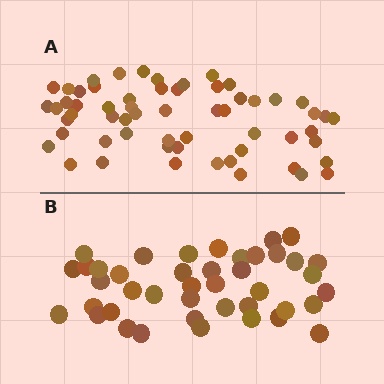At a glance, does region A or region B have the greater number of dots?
Region A (the top region) has more dots.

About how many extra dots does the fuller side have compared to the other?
Region A has approximately 15 more dots than region B.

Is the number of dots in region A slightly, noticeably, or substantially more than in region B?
Region A has noticeably more, but not dramatically so. The ratio is roughly 1.4 to 1.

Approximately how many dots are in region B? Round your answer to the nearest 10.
About 40 dots. (The exact count is 42, which rounds to 40.)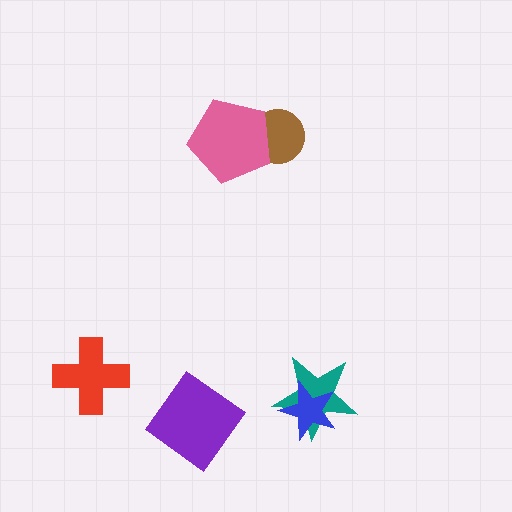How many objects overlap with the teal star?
1 object overlaps with the teal star.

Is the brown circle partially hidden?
Yes, it is partially covered by another shape.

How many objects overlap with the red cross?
0 objects overlap with the red cross.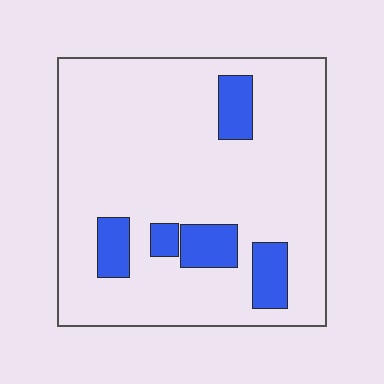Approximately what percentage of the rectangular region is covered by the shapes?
Approximately 15%.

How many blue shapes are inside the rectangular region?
5.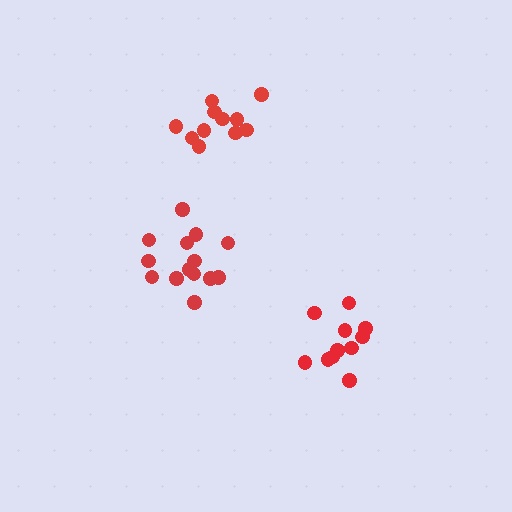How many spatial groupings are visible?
There are 3 spatial groupings.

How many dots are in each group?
Group 1: 11 dots, Group 2: 15 dots, Group 3: 11 dots (37 total).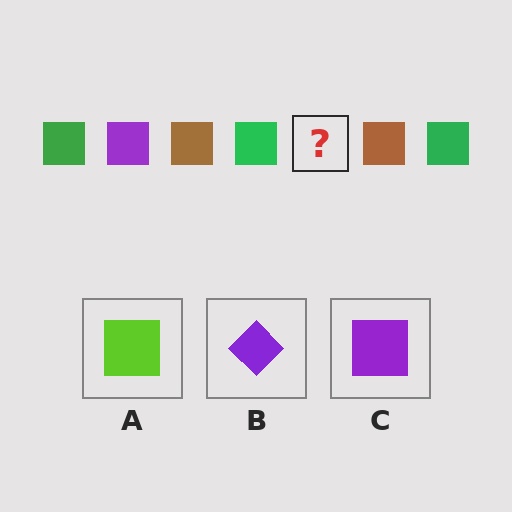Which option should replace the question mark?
Option C.